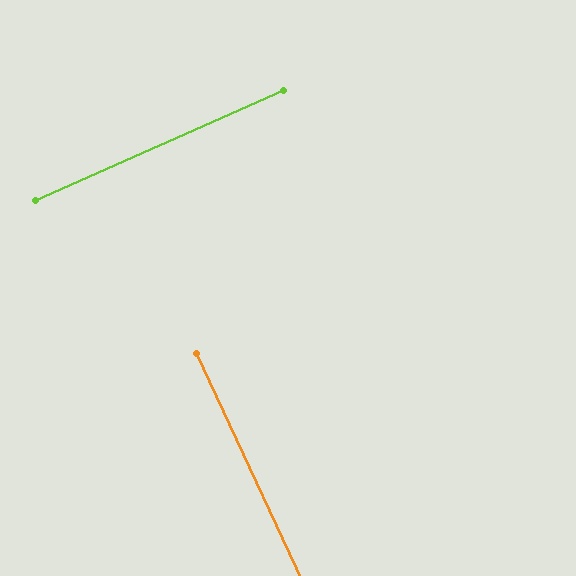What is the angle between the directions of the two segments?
Approximately 89 degrees.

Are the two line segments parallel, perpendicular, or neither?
Perpendicular — they meet at approximately 89°.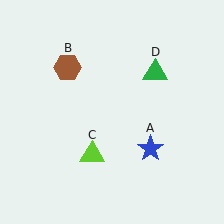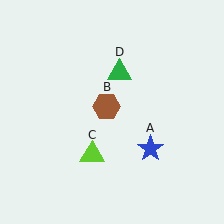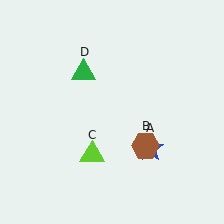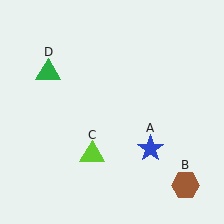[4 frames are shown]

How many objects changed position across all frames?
2 objects changed position: brown hexagon (object B), green triangle (object D).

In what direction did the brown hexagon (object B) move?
The brown hexagon (object B) moved down and to the right.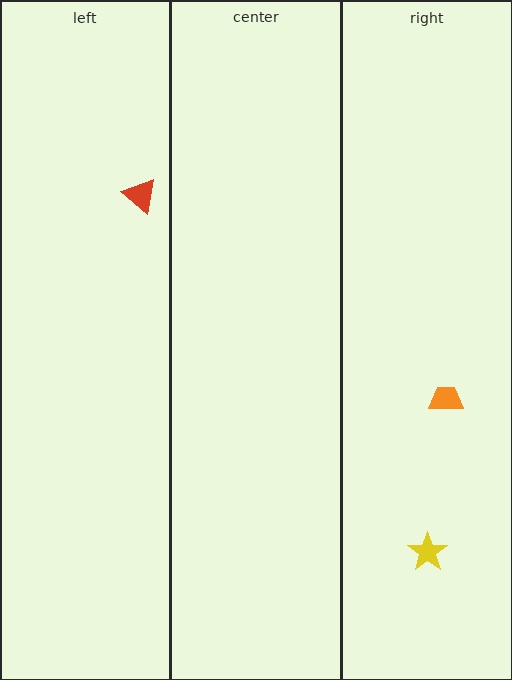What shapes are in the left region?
The red triangle.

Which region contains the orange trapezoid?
The right region.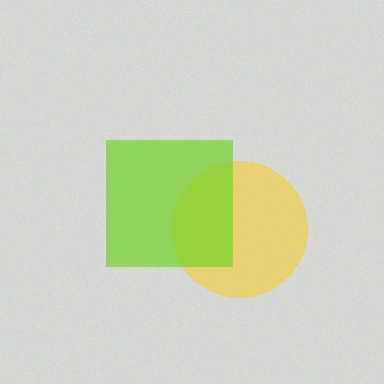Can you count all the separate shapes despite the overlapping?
Yes, there are 2 separate shapes.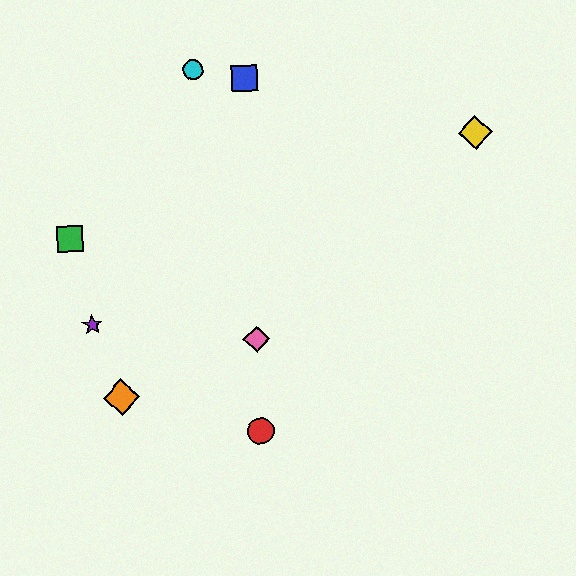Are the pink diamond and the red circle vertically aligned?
Yes, both are at x≈257.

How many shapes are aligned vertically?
3 shapes (the red circle, the blue square, the pink diamond) are aligned vertically.